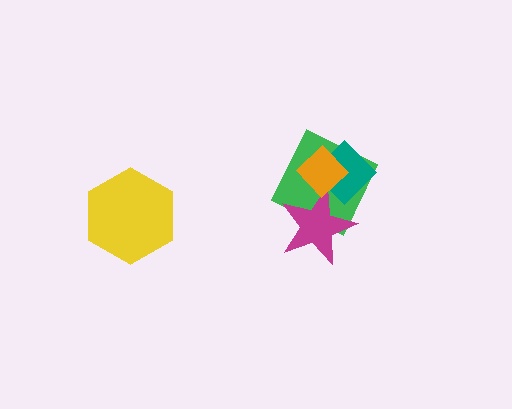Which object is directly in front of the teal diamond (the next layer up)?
The magenta star is directly in front of the teal diamond.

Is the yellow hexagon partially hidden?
No, no other shape covers it.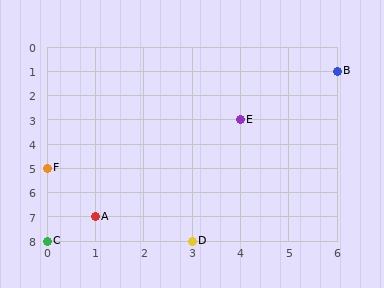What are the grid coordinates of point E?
Point E is at grid coordinates (4, 3).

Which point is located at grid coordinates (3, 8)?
Point D is at (3, 8).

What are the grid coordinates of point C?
Point C is at grid coordinates (0, 8).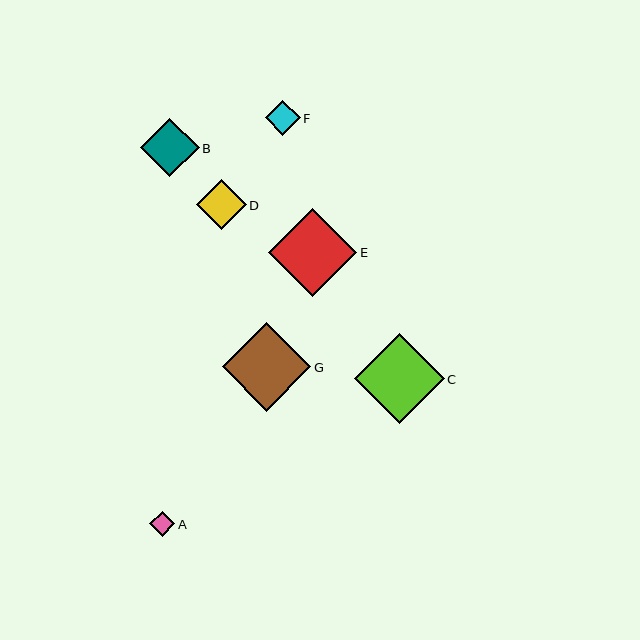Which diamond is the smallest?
Diamond A is the smallest with a size of approximately 25 pixels.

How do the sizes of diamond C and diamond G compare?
Diamond C and diamond G are approximately the same size.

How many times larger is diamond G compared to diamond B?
Diamond G is approximately 1.5 times the size of diamond B.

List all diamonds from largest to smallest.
From largest to smallest: C, G, E, B, D, F, A.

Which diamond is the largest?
Diamond C is the largest with a size of approximately 90 pixels.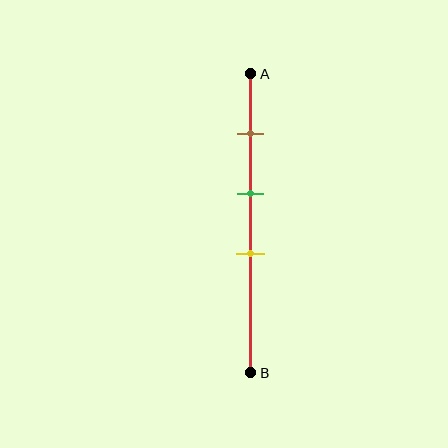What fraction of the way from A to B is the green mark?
The green mark is approximately 40% (0.4) of the way from A to B.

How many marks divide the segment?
There are 3 marks dividing the segment.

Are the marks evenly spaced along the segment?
Yes, the marks are approximately evenly spaced.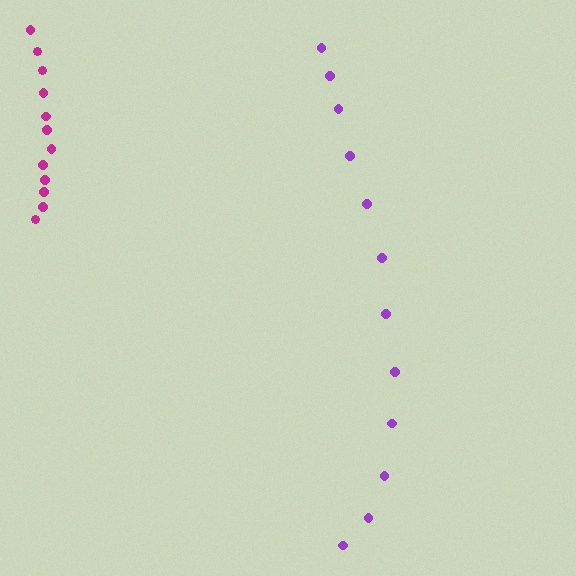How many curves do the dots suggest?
There are 2 distinct paths.